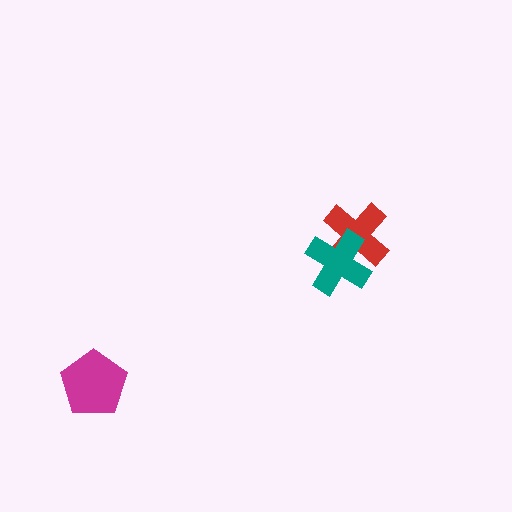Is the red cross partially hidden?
Yes, it is partially covered by another shape.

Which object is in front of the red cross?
The teal cross is in front of the red cross.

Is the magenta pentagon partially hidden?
No, no other shape covers it.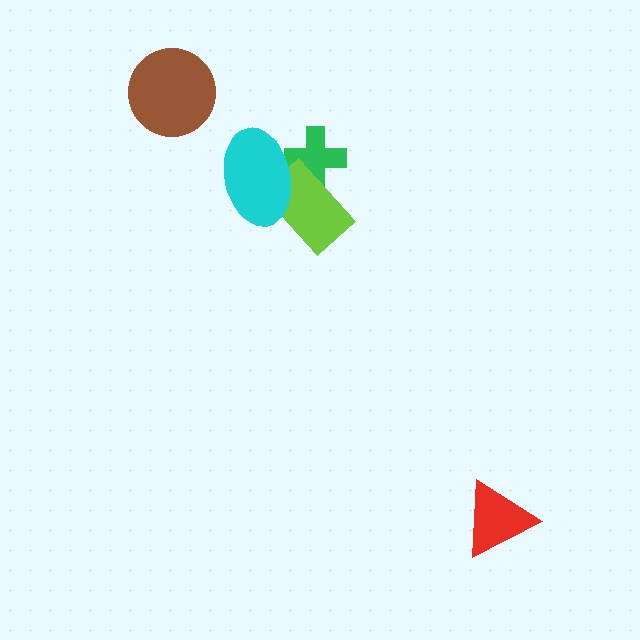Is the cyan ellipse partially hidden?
No, no other shape covers it.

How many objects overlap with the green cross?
2 objects overlap with the green cross.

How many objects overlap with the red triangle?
0 objects overlap with the red triangle.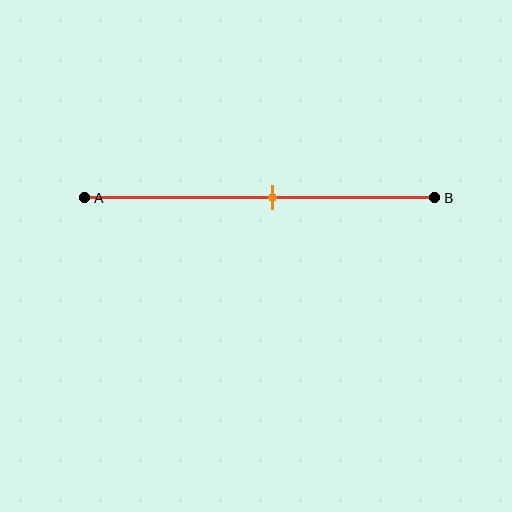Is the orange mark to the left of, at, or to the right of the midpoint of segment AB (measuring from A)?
The orange mark is to the right of the midpoint of segment AB.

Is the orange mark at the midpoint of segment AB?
No, the mark is at about 55% from A, not at the 50% midpoint.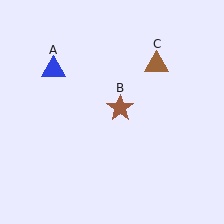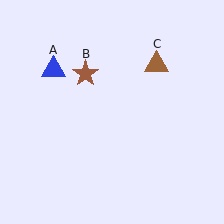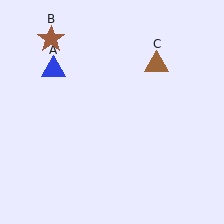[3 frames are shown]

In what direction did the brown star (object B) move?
The brown star (object B) moved up and to the left.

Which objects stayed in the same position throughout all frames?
Blue triangle (object A) and brown triangle (object C) remained stationary.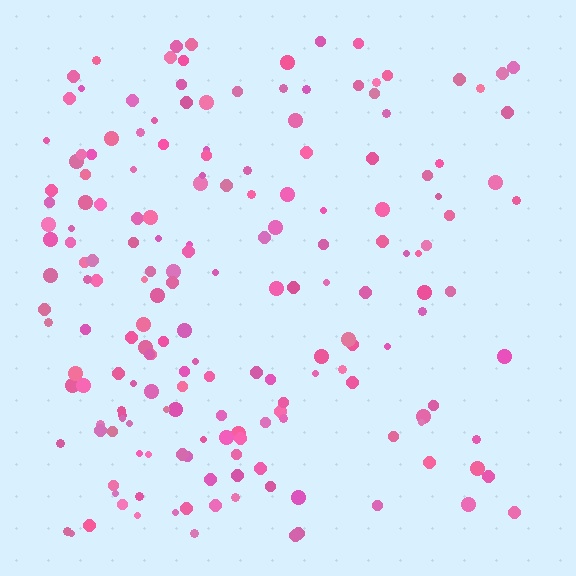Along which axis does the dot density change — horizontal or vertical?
Horizontal.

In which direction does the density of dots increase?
From right to left, with the left side densest.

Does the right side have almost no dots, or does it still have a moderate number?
Still a moderate number, just noticeably fewer than the left.